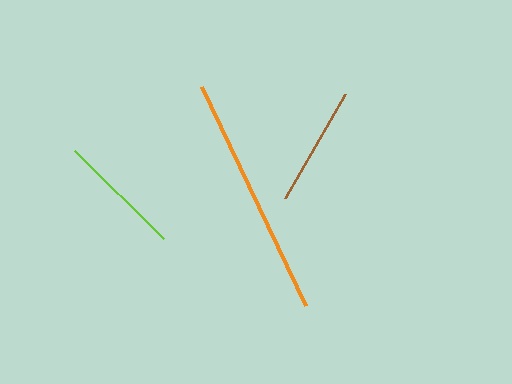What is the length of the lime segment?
The lime segment is approximately 126 pixels long.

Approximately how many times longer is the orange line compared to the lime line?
The orange line is approximately 1.9 times the length of the lime line.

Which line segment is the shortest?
The brown line is the shortest at approximately 121 pixels.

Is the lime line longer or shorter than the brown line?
The lime line is longer than the brown line.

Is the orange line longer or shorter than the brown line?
The orange line is longer than the brown line.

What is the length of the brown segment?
The brown segment is approximately 121 pixels long.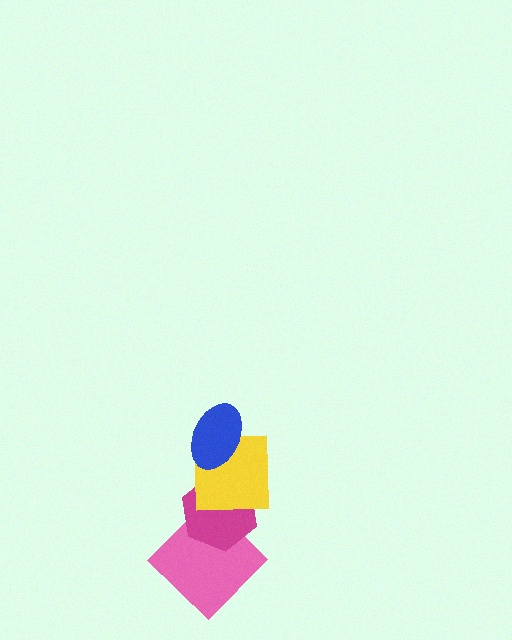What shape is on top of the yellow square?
The blue ellipse is on top of the yellow square.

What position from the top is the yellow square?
The yellow square is 2nd from the top.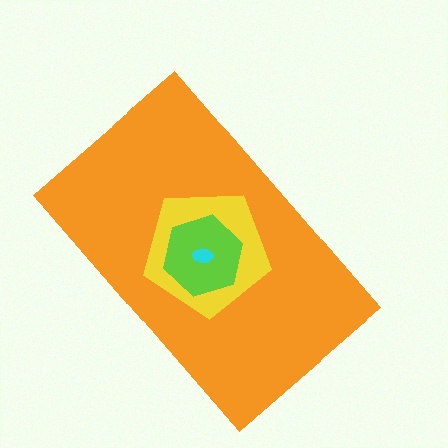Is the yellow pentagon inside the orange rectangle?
Yes.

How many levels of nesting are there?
4.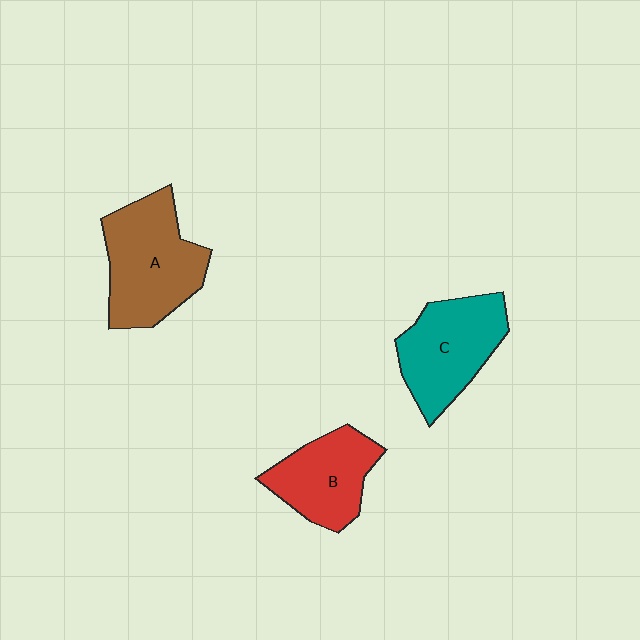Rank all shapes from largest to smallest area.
From largest to smallest: A (brown), C (teal), B (red).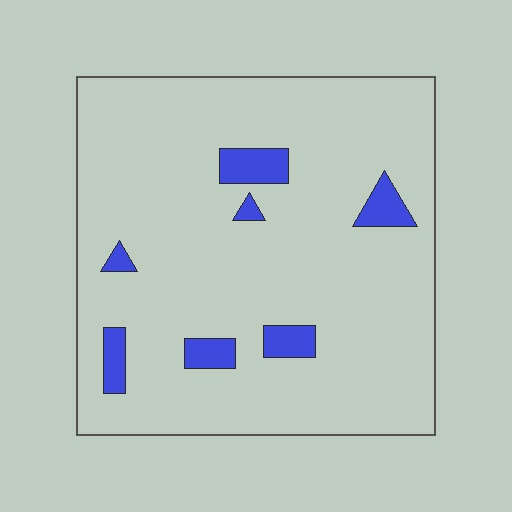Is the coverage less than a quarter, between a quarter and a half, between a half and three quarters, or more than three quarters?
Less than a quarter.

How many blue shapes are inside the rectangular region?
7.